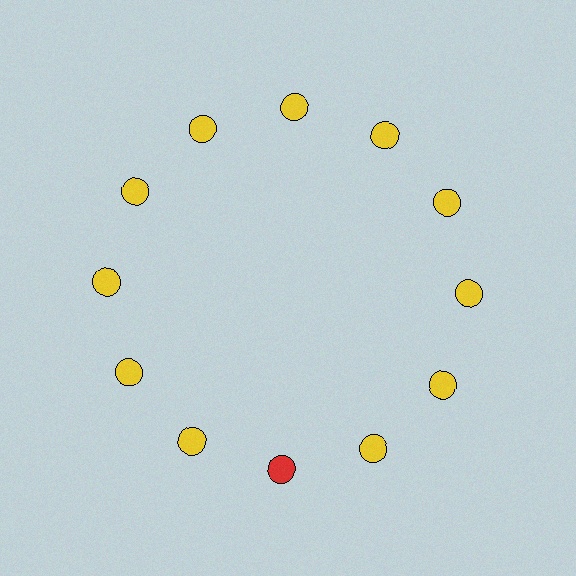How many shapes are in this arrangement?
There are 12 shapes arranged in a ring pattern.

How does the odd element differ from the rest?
It has a different color: red instead of yellow.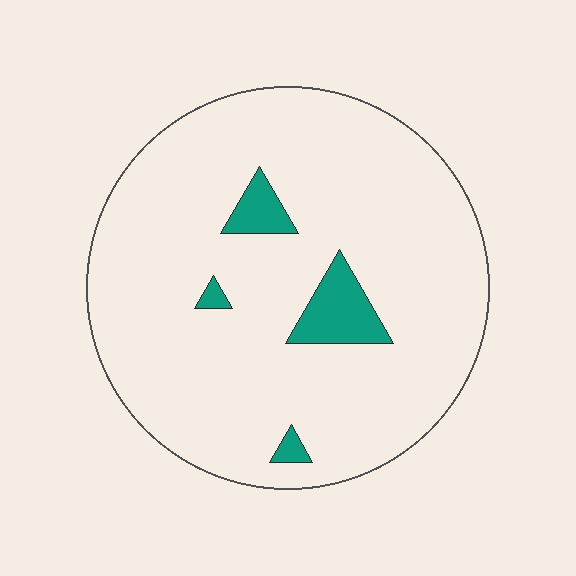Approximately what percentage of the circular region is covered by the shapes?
Approximately 5%.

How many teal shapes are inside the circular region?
4.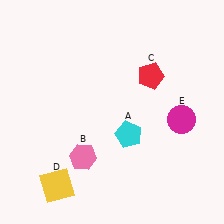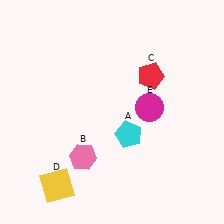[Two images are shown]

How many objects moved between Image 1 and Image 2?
1 object moved between the two images.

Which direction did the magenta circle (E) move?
The magenta circle (E) moved left.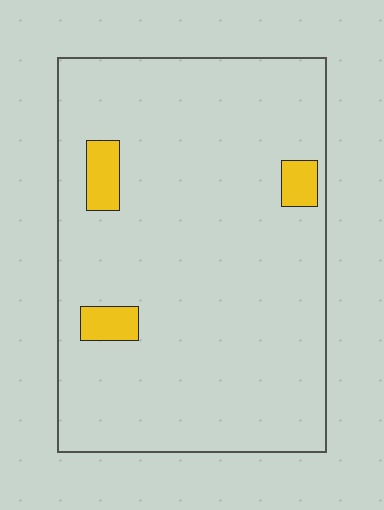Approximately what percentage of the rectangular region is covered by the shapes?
Approximately 5%.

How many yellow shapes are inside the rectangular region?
3.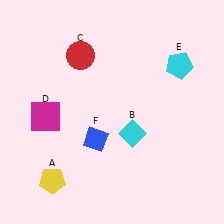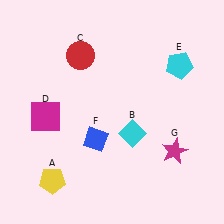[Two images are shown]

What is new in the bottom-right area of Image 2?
A magenta star (G) was added in the bottom-right area of Image 2.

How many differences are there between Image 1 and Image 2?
There is 1 difference between the two images.